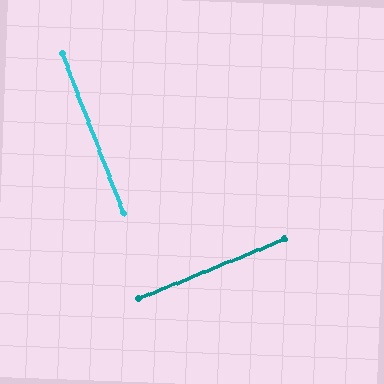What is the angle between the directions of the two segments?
Approximately 89 degrees.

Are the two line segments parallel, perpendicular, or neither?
Perpendicular — they meet at approximately 89°.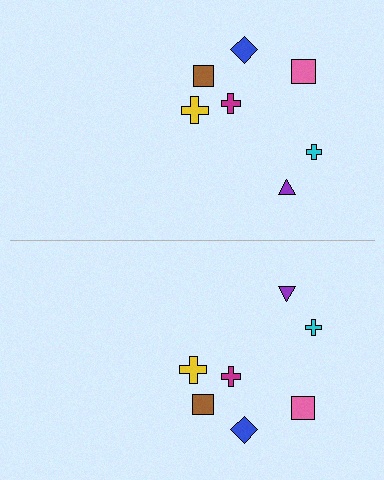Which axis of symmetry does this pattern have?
The pattern has a horizontal axis of symmetry running through the center of the image.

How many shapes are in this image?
There are 14 shapes in this image.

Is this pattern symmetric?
Yes, this pattern has bilateral (reflection) symmetry.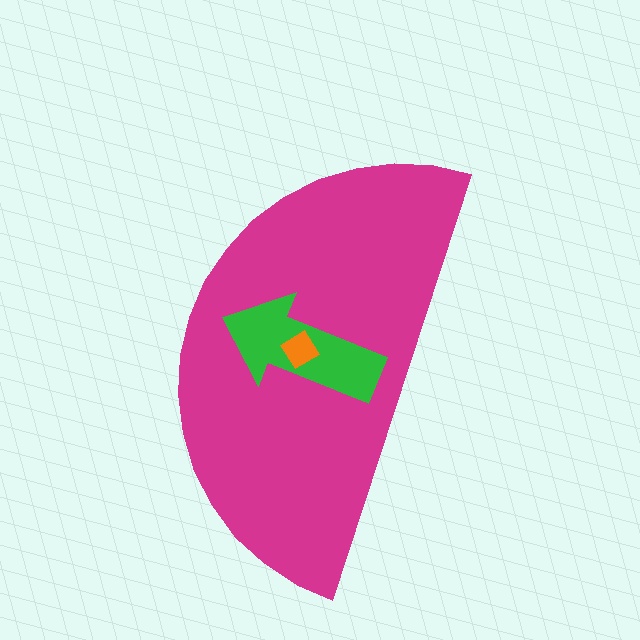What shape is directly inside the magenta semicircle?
The green arrow.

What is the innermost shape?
The orange diamond.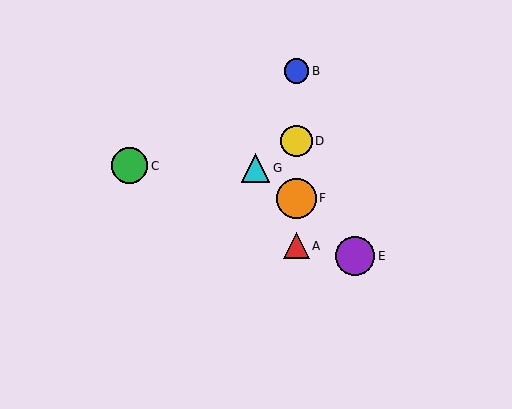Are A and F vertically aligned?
Yes, both are at x≈297.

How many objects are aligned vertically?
4 objects (A, B, D, F) are aligned vertically.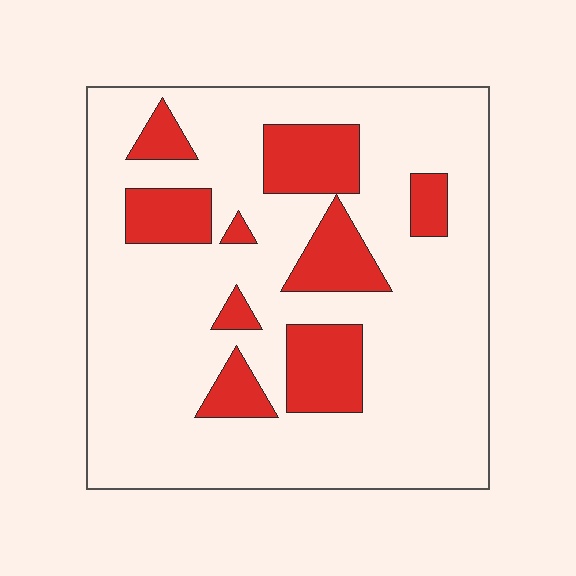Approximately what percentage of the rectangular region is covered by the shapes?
Approximately 20%.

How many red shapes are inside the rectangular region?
9.